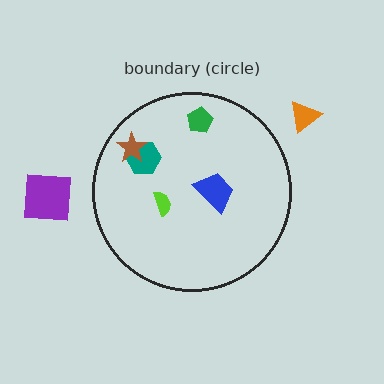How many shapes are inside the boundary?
5 inside, 2 outside.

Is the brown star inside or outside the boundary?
Inside.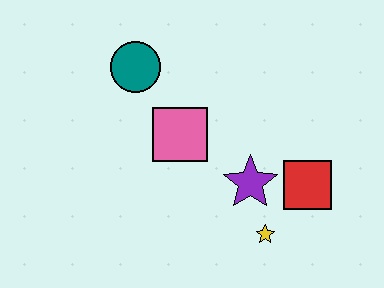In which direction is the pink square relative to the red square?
The pink square is to the left of the red square.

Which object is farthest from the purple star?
The teal circle is farthest from the purple star.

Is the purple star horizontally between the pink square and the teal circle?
No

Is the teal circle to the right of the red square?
No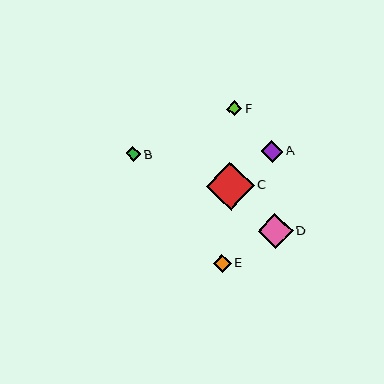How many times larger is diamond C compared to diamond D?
Diamond C is approximately 1.4 times the size of diamond D.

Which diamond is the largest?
Diamond C is the largest with a size of approximately 48 pixels.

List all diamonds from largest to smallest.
From largest to smallest: C, D, A, E, F, B.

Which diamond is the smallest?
Diamond B is the smallest with a size of approximately 15 pixels.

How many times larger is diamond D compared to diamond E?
Diamond D is approximately 2.0 times the size of diamond E.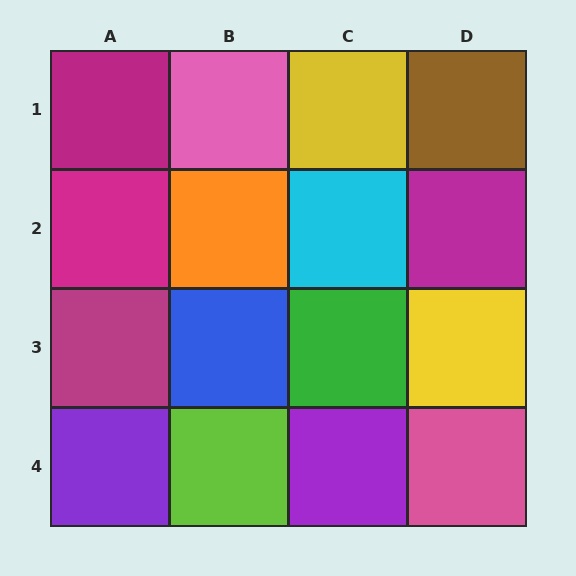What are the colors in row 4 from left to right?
Purple, lime, purple, pink.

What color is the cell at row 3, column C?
Green.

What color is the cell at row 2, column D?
Magenta.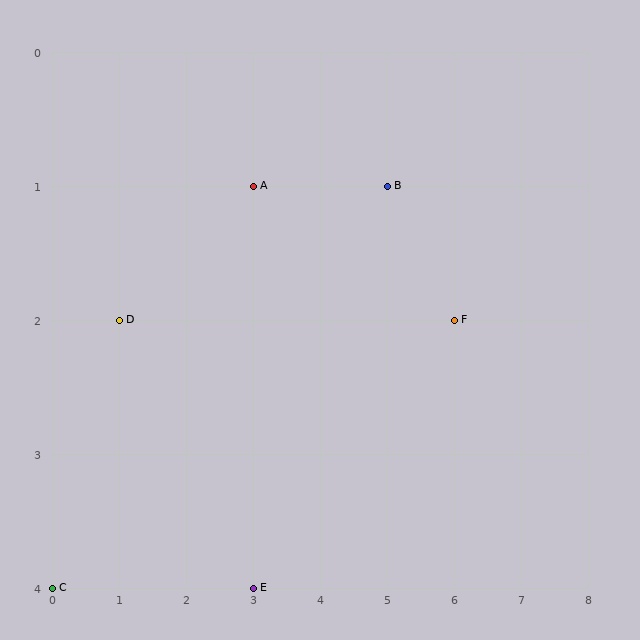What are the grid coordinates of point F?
Point F is at grid coordinates (6, 2).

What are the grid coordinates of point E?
Point E is at grid coordinates (3, 4).